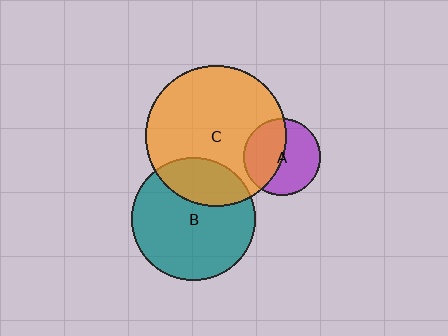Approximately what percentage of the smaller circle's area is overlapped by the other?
Approximately 25%.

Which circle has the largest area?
Circle C (orange).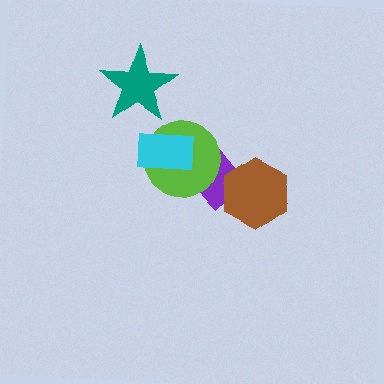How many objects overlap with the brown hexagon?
1 object overlaps with the brown hexagon.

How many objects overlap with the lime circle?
2 objects overlap with the lime circle.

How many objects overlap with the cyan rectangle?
2 objects overlap with the cyan rectangle.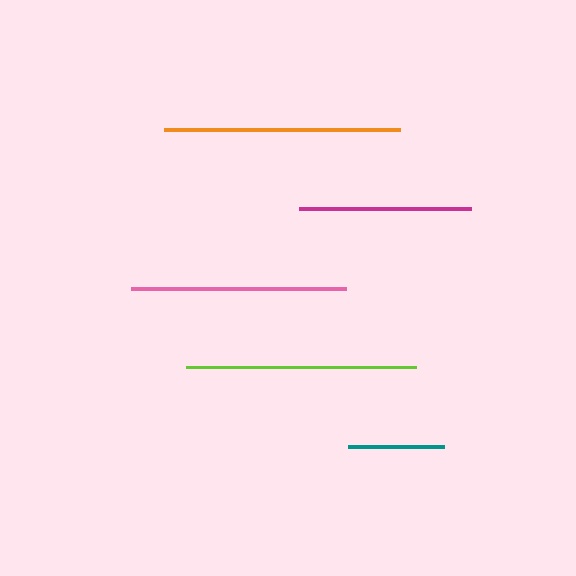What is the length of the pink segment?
The pink segment is approximately 215 pixels long.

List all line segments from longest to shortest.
From longest to shortest: orange, lime, pink, magenta, teal.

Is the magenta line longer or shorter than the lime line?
The lime line is longer than the magenta line.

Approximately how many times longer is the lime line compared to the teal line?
The lime line is approximately 2.4 times the length of the teal line.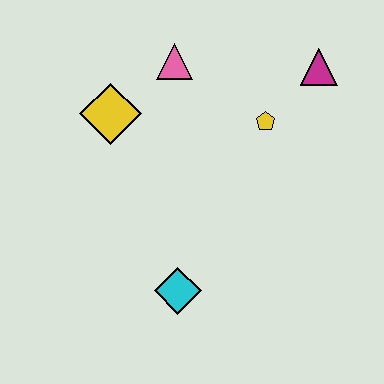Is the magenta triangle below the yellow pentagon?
No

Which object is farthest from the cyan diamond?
The magenta triangle is farthest from the cyan diamond.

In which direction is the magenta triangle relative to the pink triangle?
The magenta triangle is to the right of the pink triangle.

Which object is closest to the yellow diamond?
The pink triangle is closest to the yellow diamond.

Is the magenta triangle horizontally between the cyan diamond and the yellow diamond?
No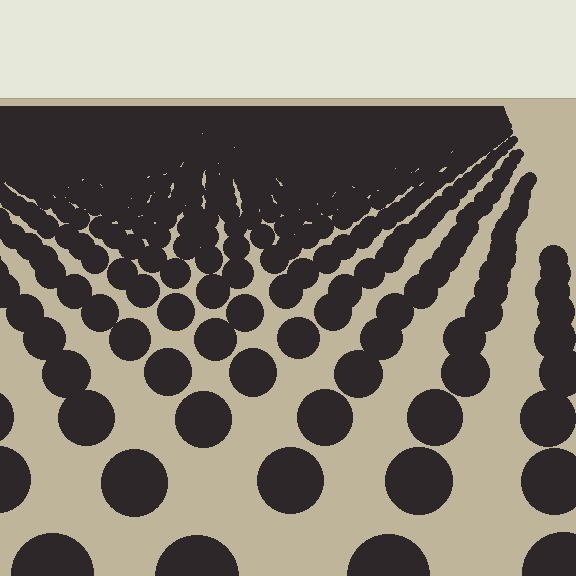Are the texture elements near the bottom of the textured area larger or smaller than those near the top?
Larger. Near the bottom, elements are closer to the viewer and appear at a bigger on-screen size.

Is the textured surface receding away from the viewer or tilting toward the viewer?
The surface is receding away from the viewer. Texture elements get smaller and denser toward the top.